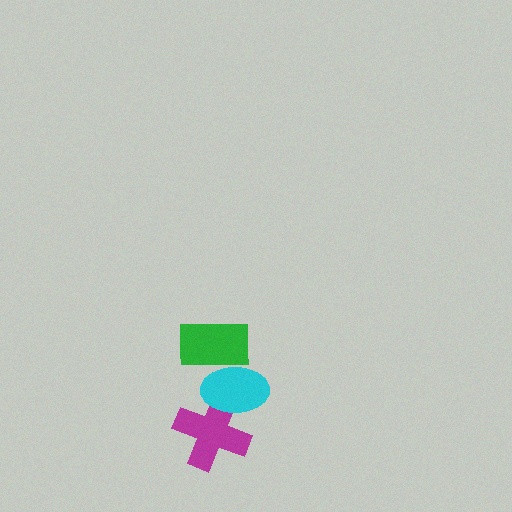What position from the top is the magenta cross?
The magenta cross is 3rd from the top.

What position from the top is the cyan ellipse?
The cyan ellipse is 2nd from the top.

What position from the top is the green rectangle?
The green rectangle is 1st from the top.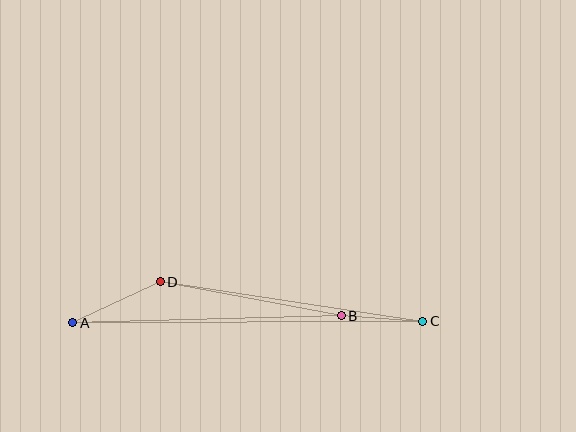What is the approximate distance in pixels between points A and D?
The distance between A and D is approximately 97 pixels.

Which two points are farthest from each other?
Points A and C are farthest from each other.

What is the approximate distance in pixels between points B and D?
The distance between B and D is approximately 184 pixels.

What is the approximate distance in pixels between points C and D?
The distance between C and D is approximately 265 pixels.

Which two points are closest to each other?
Points B and C are closest to each other.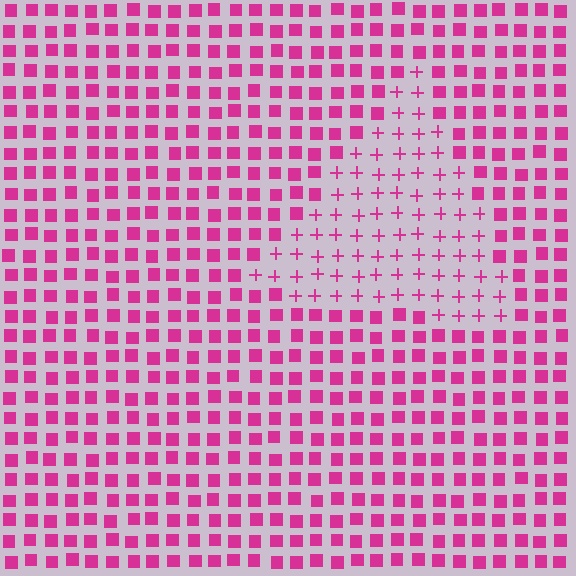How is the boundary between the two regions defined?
The boundary is defined by a change in element shape: plus signs inside vs. squares outside. All elements share the same color and spacing.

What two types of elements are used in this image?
The image uses plus signs inside the triangle region and squares outside it.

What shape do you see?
I see a triangle.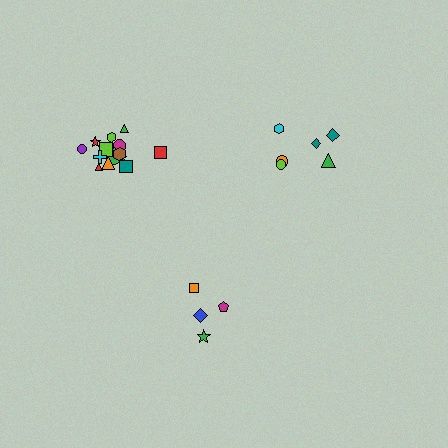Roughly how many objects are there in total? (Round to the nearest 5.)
Roughly 25 objects in total.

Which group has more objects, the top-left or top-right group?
The top-left group.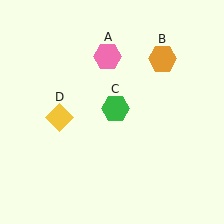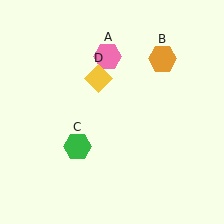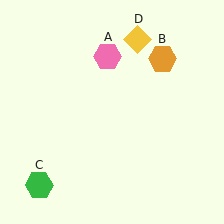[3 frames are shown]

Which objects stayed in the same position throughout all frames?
Pink hexagon (object A) and orange hexagon (object B) remained stationary.